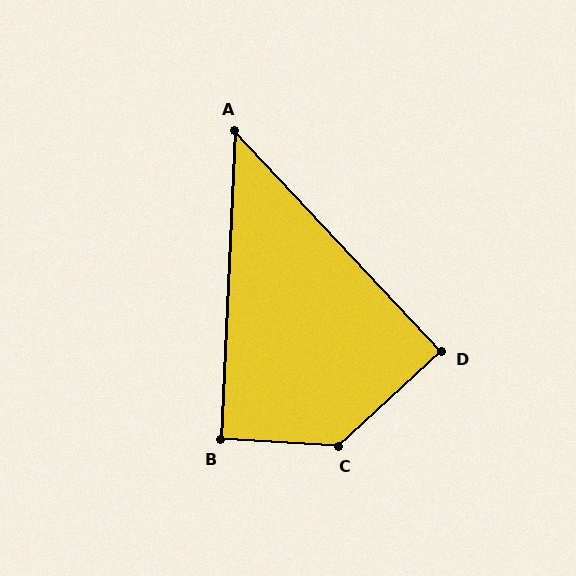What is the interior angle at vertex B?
Approximately 91 degrees (approximately right).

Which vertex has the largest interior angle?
C, at approximately 134 degrees.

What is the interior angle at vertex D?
Approximately 89 degrees (approximately right).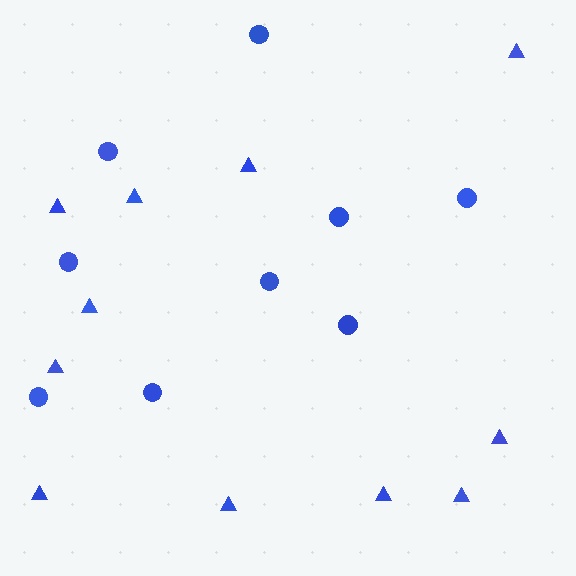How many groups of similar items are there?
There are 2 groups: one group of triangles (11) and one group of circles (9).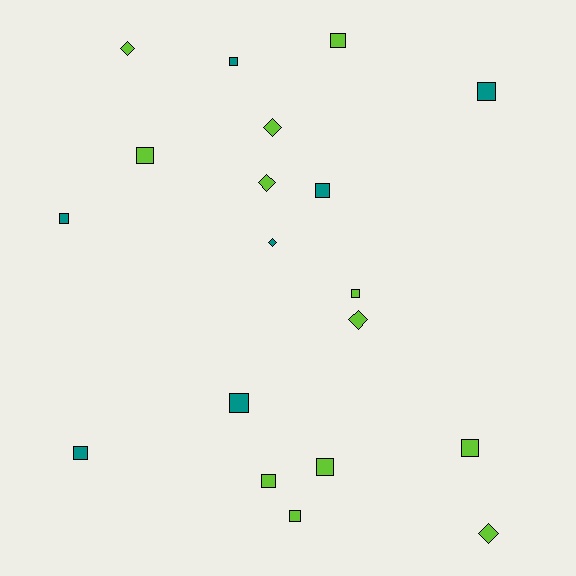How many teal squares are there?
There are 6 teal squares.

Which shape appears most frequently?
Square, with 13 objects.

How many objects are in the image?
There are 19 objects.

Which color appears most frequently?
Lime, with 12 objects.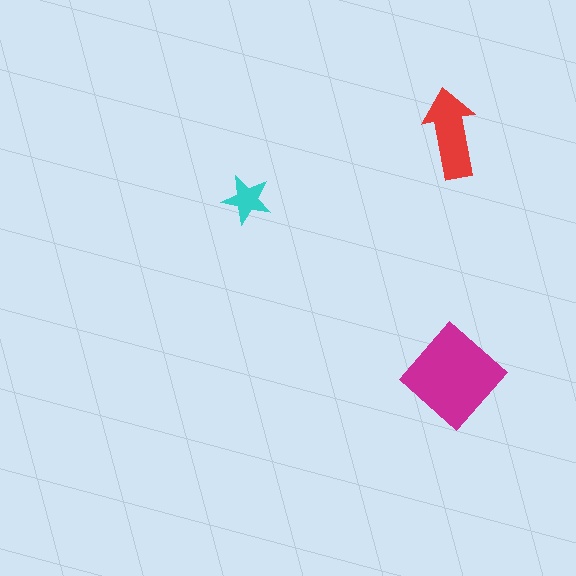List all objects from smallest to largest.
The cyan star, the red arrow, the magenta diamond.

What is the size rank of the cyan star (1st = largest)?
3rd.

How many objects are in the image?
There are 3 objects in the image.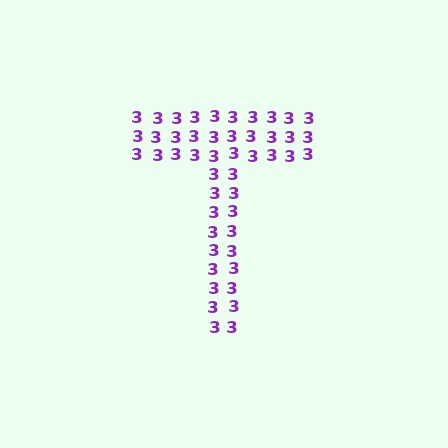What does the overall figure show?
The overall figure shows the letter T.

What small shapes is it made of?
It is made of small digit 3's.